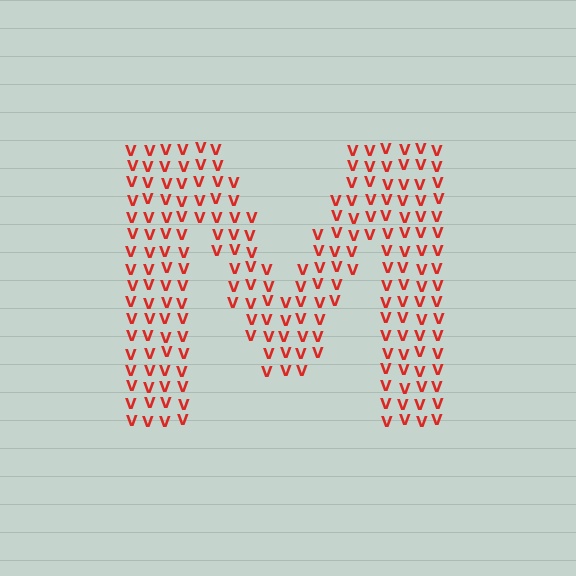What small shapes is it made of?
It is made of small letter V's.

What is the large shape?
The large shape is the letter M.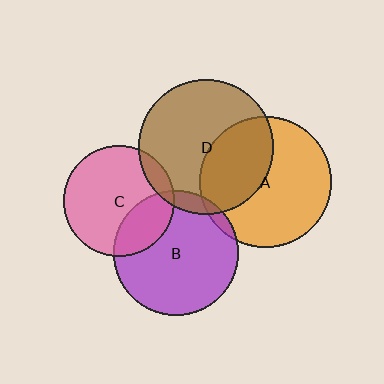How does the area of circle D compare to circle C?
Approximately 1.5 times.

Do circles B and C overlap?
Yes.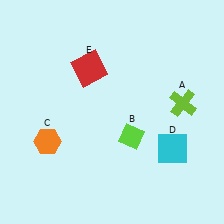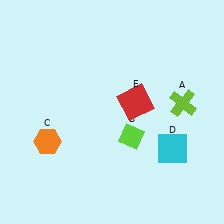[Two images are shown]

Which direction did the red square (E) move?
The red square (E) moved right.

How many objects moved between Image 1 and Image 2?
1 object moved between the two images.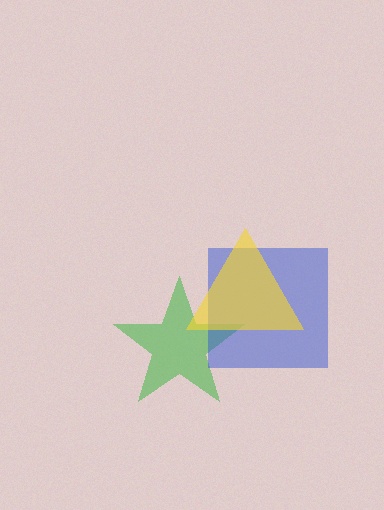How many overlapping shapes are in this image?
There are 3 overlapping shapes in the image.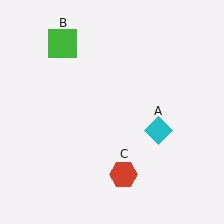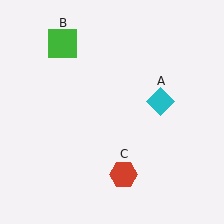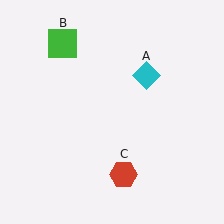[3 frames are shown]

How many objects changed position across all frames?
1 object changed position: cyan diamond (object A).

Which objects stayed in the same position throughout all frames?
Green square (object B) and red hexagon (object C) remained stationary.